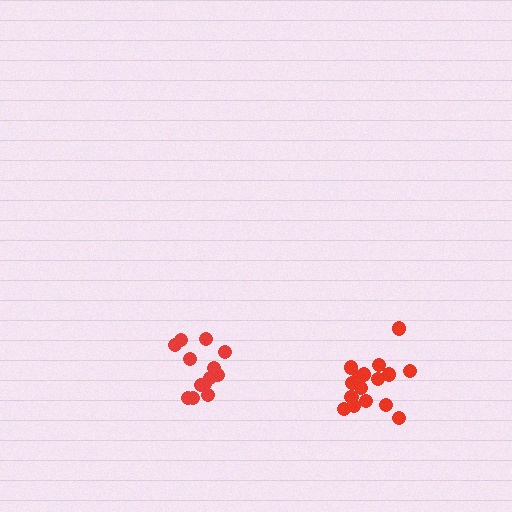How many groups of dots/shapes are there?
There are 2 groups.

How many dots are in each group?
Group 1: 16 dots, Group 2: 13 dots (29 total).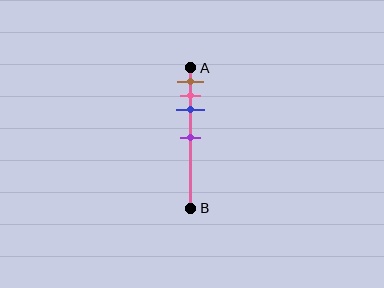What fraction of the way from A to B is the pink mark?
The pink mark is approximately 20% (0.2) of the way from A to B.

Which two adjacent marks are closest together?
The pink and blue marks are the closest adjacent pair.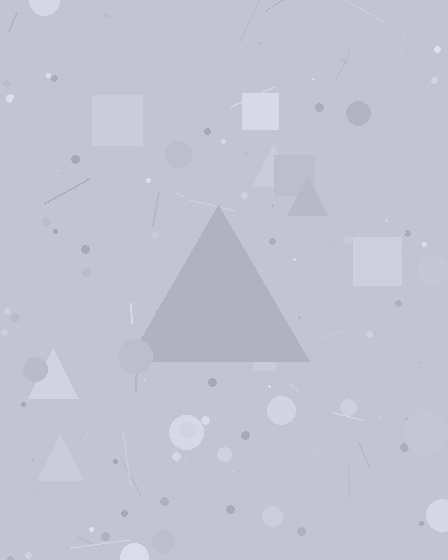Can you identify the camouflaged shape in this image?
The camouflaged shape is a triangle.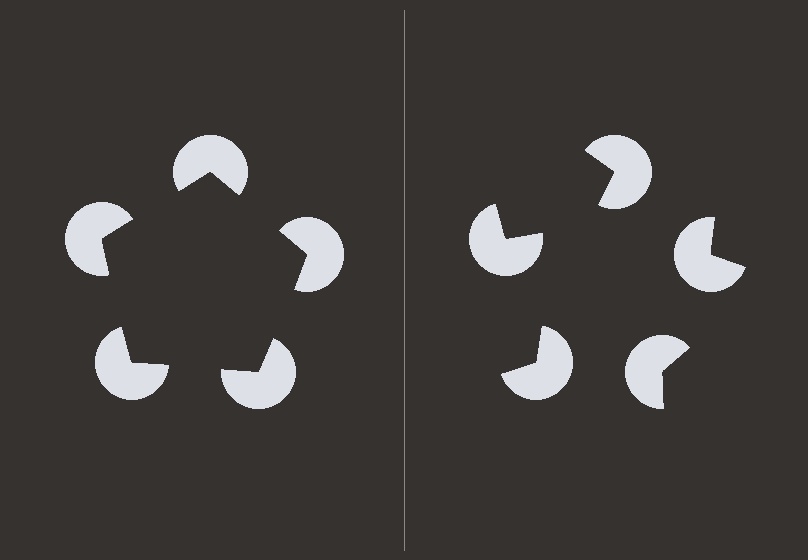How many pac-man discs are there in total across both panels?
10 — 5 on each side.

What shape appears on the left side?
An illusory pentagon.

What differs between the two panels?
The pac-man discs are positioned identically on both sides; only the wedge orientations differ. On the left they align to a pentagon; on the right they are misaligned.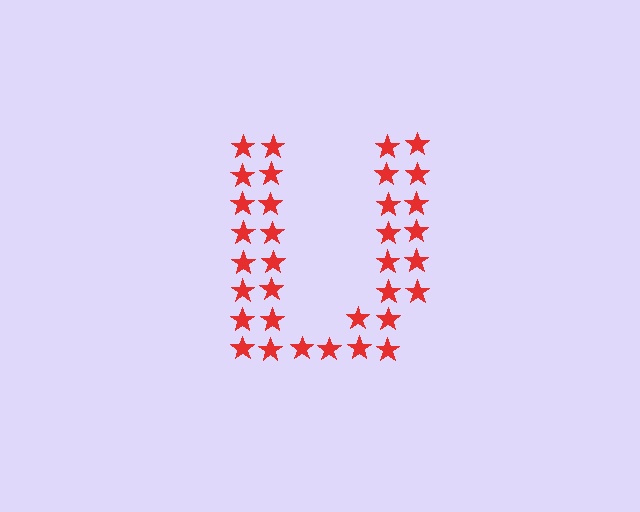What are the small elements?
The small elements are stars.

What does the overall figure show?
The overall figure shows the letter U.